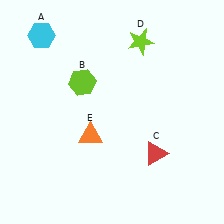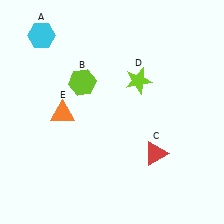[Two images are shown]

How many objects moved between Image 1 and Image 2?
2 objects moved between the two images.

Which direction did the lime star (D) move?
The lime star (D) moved down.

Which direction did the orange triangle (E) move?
The orange triangle (E) moved left.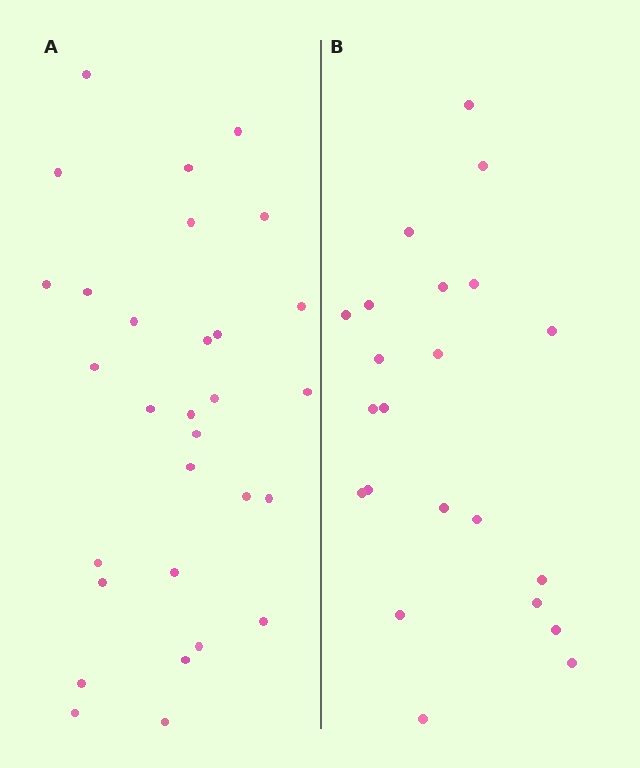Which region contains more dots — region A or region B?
Region A (the left region) has more dots.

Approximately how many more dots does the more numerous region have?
Region A has roughly 8 or so more dots than region B.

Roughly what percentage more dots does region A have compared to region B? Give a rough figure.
About 35% more.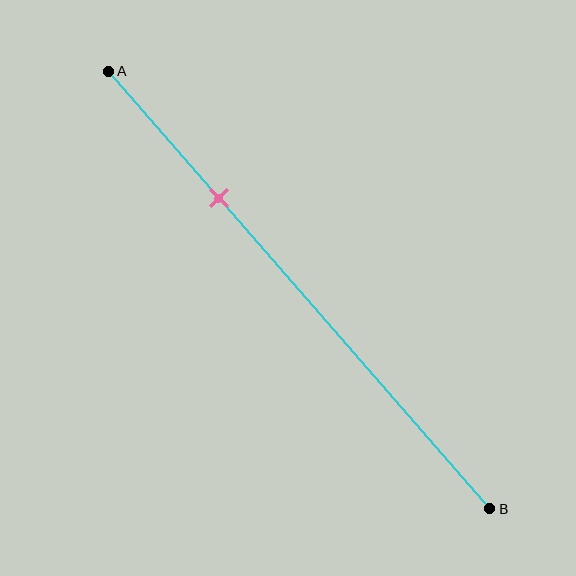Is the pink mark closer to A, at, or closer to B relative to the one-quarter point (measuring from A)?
The pink mark is closer to point B than the one-quarter point of segment AB.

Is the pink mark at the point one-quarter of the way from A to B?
No, the mark is at about 30% from A, not at the 25% one-quarter point.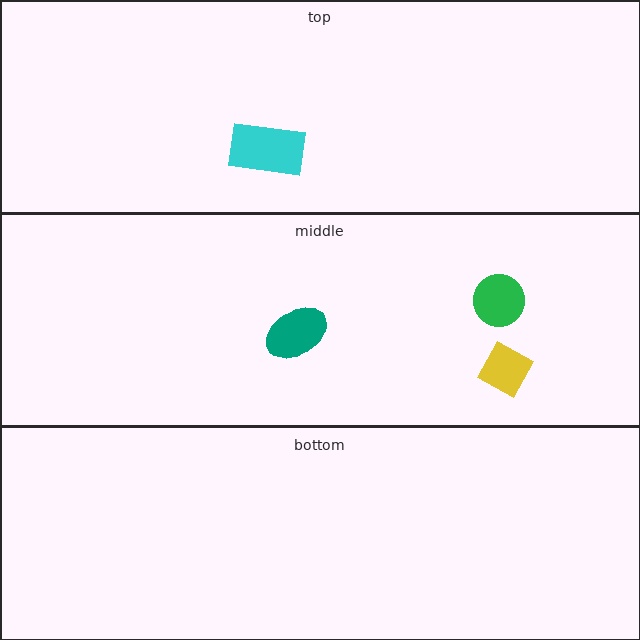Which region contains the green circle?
The middle region.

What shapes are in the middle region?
The yellow diamond, the green circle, the teal ellipse.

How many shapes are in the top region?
1.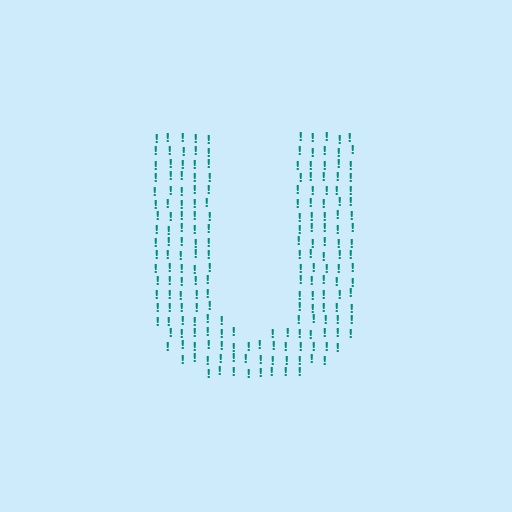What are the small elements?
The small elements are exclamation marks.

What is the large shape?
The large shape is the letter U.